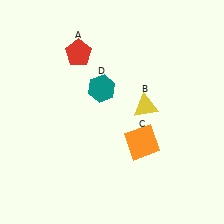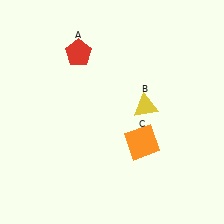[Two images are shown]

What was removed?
The teal hexagon (D) was removed in Image 2.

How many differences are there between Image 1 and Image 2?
There is 1 difference between the two images.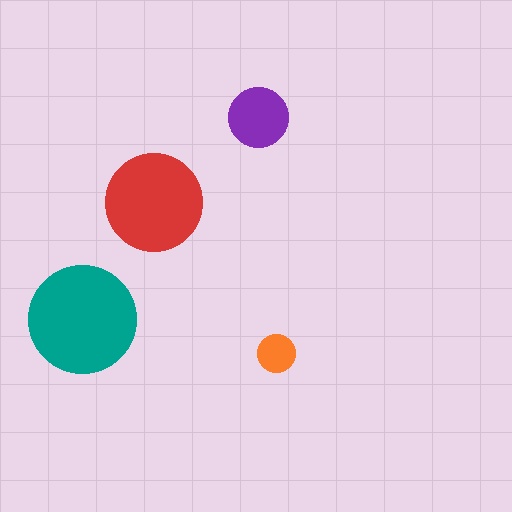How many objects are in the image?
There are 4 objects in the image.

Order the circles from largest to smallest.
the teal one, the red one, the purple one, the orange one.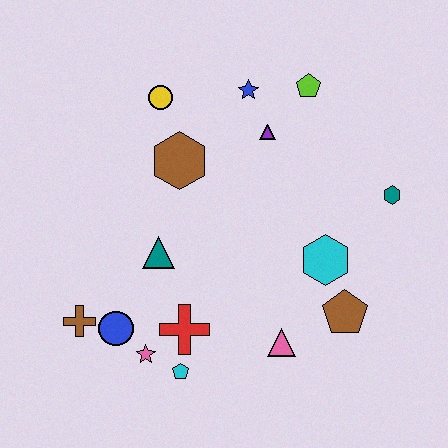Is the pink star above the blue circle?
No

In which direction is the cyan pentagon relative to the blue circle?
The cyan pentagon is to the right of the blue circle.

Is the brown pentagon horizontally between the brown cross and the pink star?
No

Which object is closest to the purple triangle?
The blue star is closest to the purple triangle.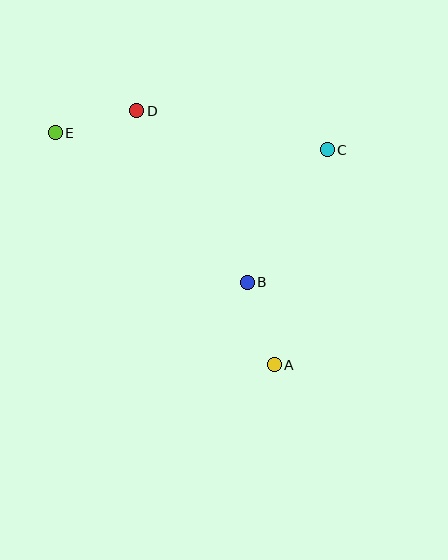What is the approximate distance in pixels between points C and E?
The distance between C and E is approximately 273 pixels.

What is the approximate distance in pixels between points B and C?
The distance between B and C is approximately 155 pixels.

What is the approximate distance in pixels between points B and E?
The distance between B and E is approximately 243 pixels.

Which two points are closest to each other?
Points D and E are closest to each other.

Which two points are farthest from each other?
Points A and E are farthest from each other.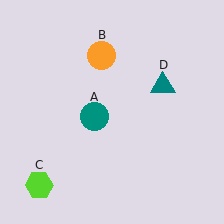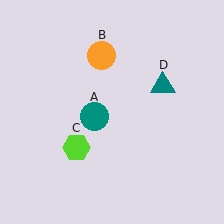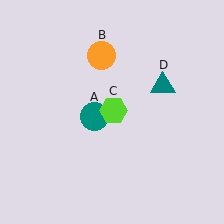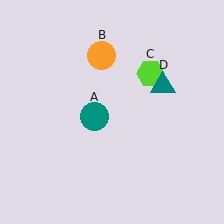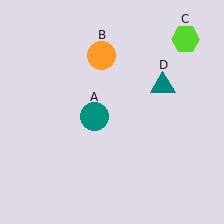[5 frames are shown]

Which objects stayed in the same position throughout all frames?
Teal circle (object A) and orange circle (object B) and teal triangle (object D) remained stationary.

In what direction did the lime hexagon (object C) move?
The lime hexagon (object C) moved up and to the right.